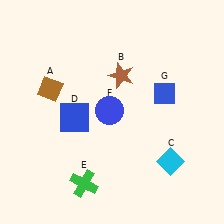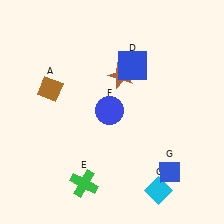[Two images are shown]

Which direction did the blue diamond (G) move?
The blue diamond (G) moved down.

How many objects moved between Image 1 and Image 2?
3 objects moved between the two images.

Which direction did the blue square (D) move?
The blue square (D) moved right.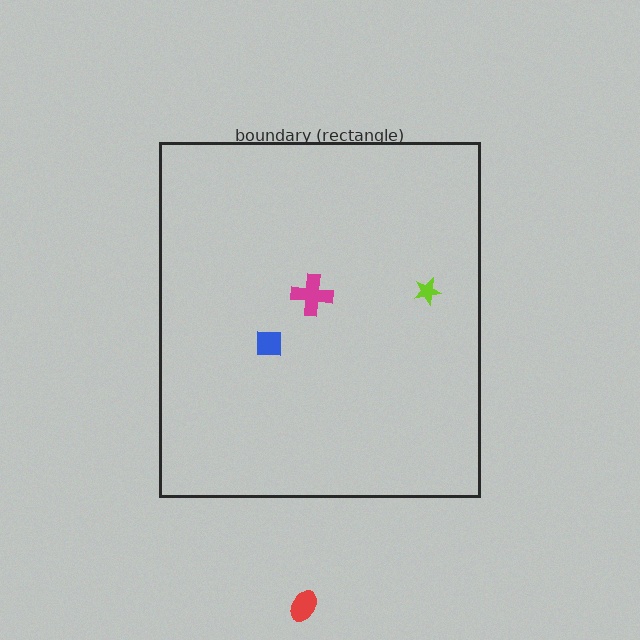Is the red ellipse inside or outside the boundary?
Outside.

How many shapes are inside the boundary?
3 inside, 1 outside.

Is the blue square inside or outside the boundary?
Inside.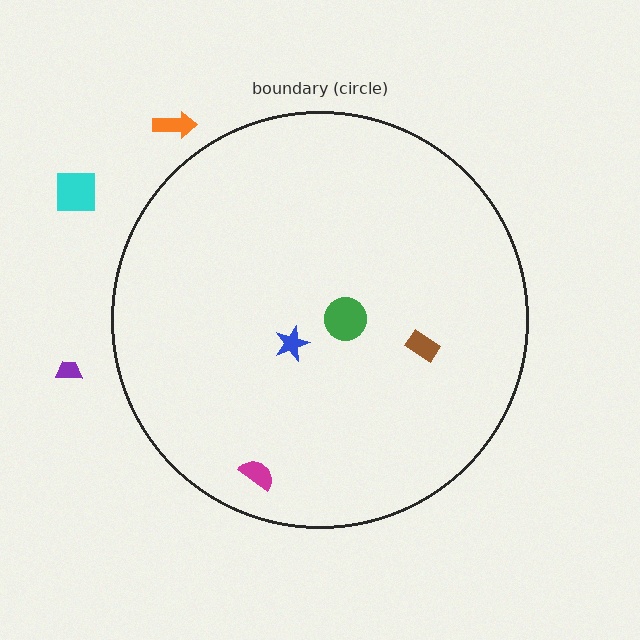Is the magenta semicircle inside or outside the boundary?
Inside.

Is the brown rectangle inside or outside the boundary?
Inside.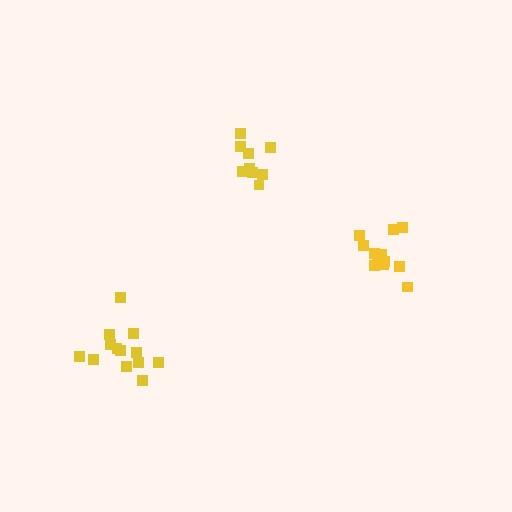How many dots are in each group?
Group 1: 9 dots, Group 2: 13 dots, Group 3: 12 dots (34 total).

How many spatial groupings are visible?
There are 3 spatial groupings.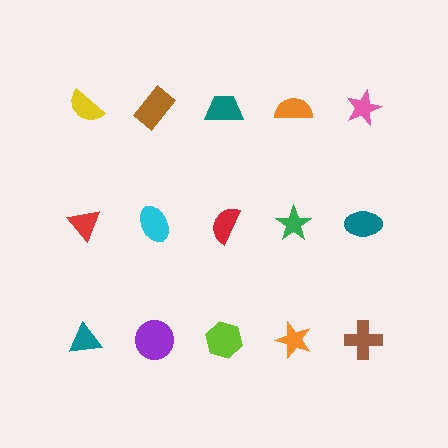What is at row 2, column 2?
A cyan ellipse.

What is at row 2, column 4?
A green star.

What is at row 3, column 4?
An orange star.